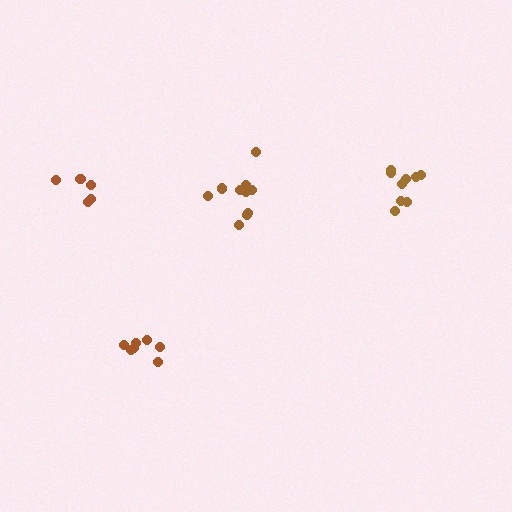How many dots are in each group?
Group 1: 11 dots, Group 2: 7 dots, Group 3: 6 dots, Group 4: 10 dots (34 total).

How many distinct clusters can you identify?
There are 4 distinct clusters.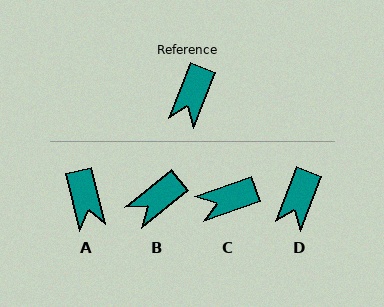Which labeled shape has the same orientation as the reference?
D.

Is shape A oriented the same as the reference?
No, it is off by about 34 degrees.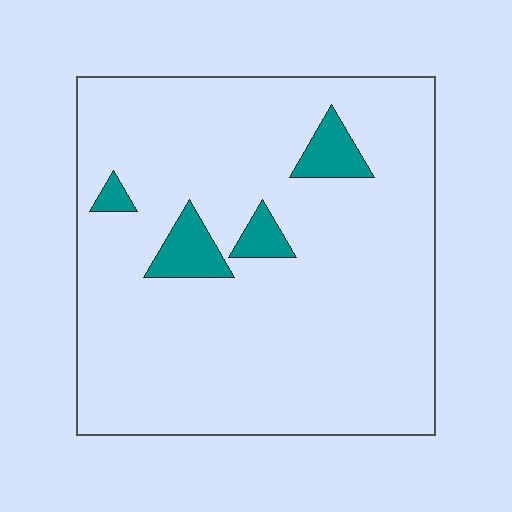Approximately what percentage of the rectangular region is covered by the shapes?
Approximately 10%.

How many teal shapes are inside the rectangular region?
4.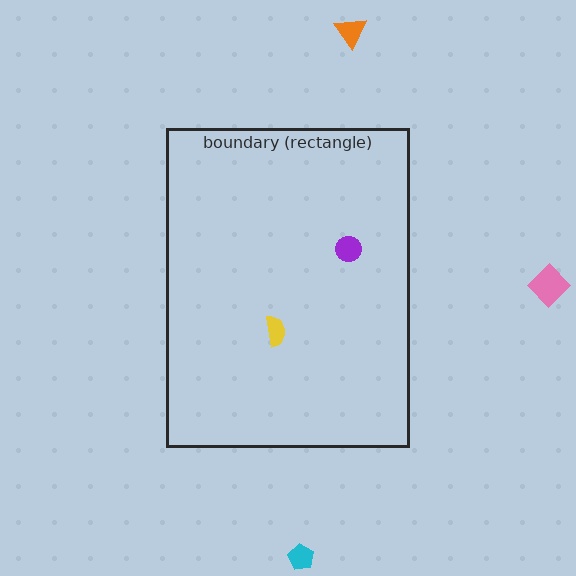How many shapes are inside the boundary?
2 inside, 3 outside.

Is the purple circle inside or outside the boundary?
Inside.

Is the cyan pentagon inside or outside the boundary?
Outside.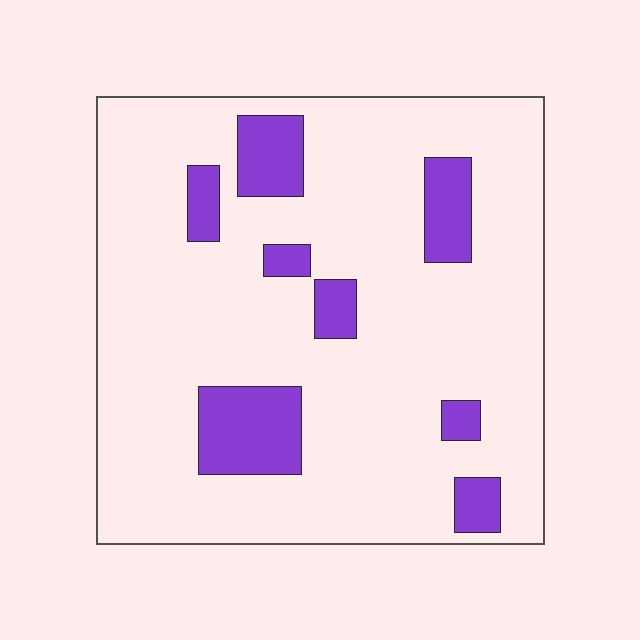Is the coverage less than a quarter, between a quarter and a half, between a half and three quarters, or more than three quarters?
Less than a quarter.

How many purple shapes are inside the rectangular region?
8.